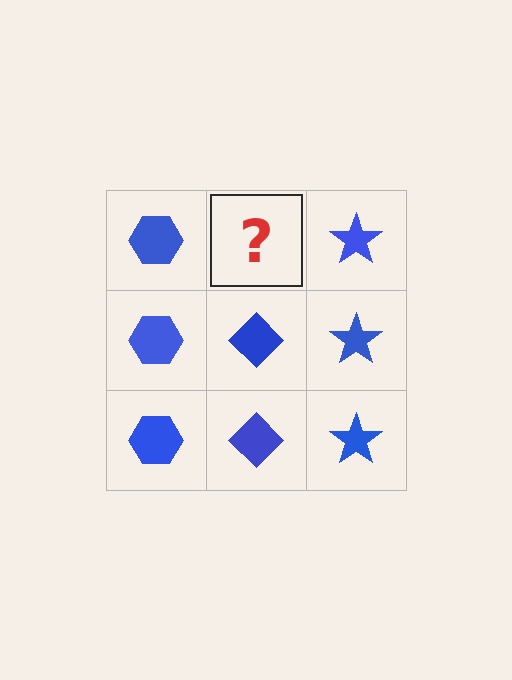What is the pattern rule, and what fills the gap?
The rule is that each column has a consistent shape. The gap should be filled with a blue diamond.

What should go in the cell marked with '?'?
The missing cell should contain a blue diamond.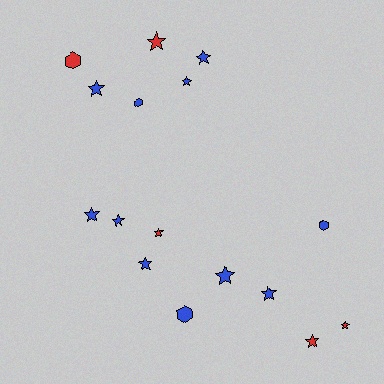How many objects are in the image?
There are 16 objects.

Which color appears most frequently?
Blue, with 11 objects.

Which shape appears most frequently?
Star, with 12 objects.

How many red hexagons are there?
There is 1 red hexagon.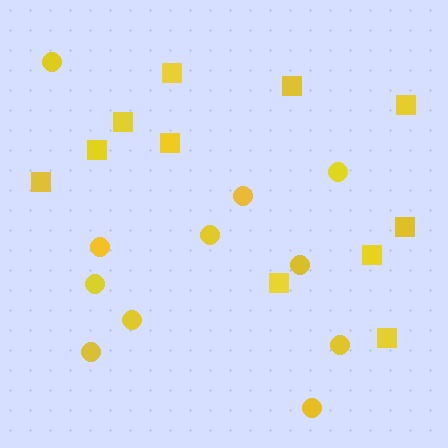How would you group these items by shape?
There are 2 groups: one group of squares (11) and one group of circles (11).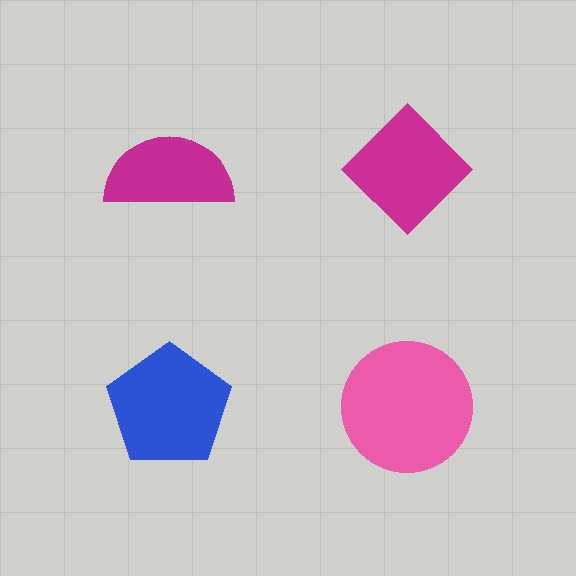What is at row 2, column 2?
A pink circle.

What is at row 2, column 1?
A blue pentagon.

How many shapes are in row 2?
2 shapes.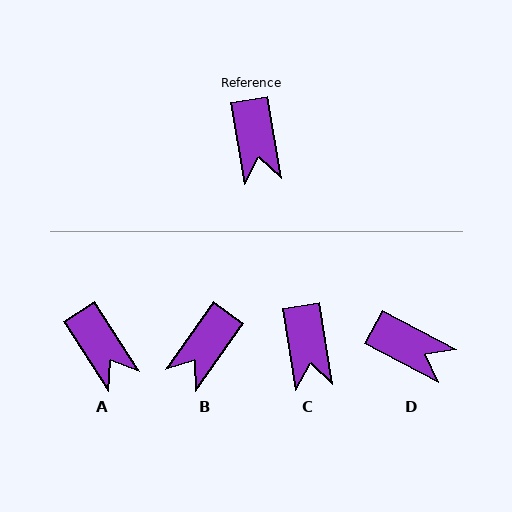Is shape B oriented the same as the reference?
No, it is off by about 45 degrees.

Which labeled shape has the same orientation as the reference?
C.